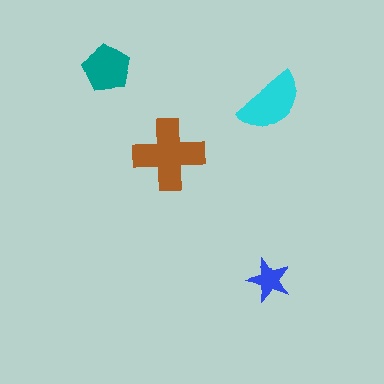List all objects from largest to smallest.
The brown cross, the cyan semicircle, the teal pentagon, the blue star.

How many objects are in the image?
There are 4 objects in the image.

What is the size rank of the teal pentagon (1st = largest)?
3rd.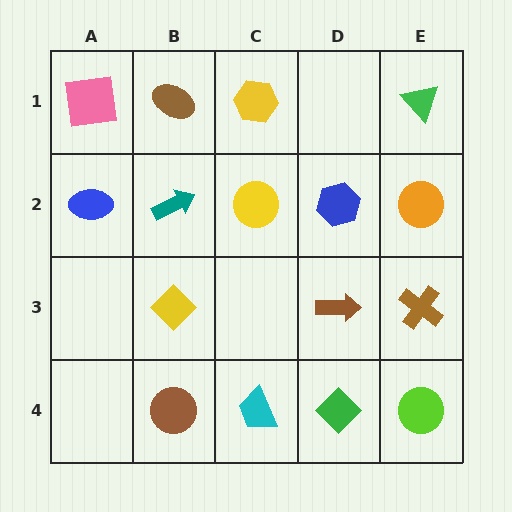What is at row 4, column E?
A lime circle.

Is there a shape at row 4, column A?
No, that cell is empty.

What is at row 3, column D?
A brown arrow.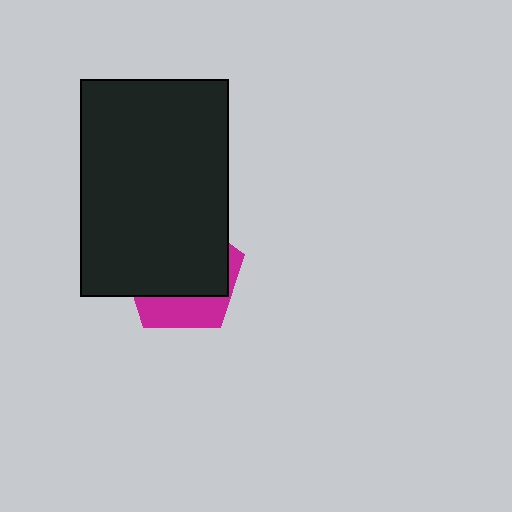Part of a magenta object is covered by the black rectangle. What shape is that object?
It is a pentagon.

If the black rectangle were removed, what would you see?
You would see the complete magenta pentagon.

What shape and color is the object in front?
The object in front is a black rectangle.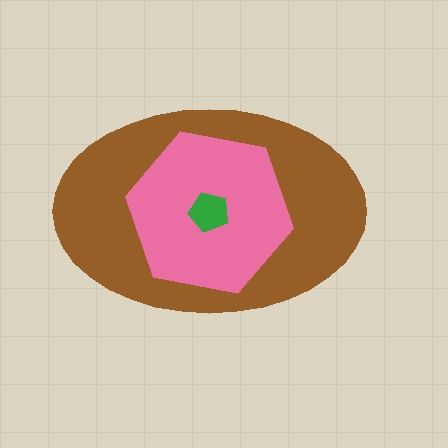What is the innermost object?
The green pentagon.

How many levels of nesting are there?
3.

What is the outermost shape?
The brown ellipse.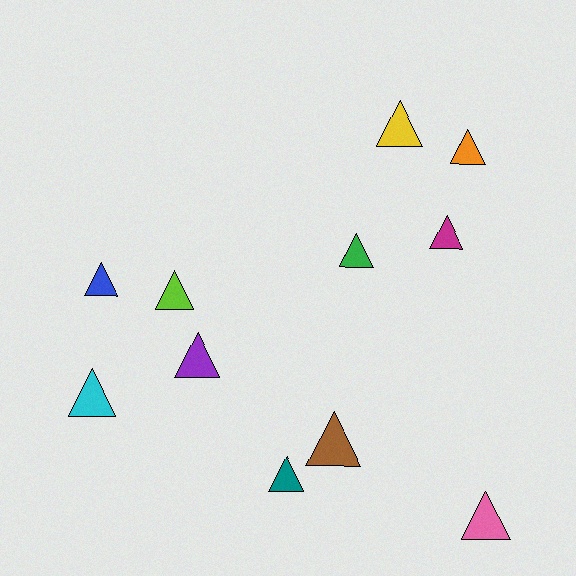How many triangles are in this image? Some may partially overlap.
There are 11 triangles.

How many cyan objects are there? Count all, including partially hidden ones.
There is 1 cyan object.